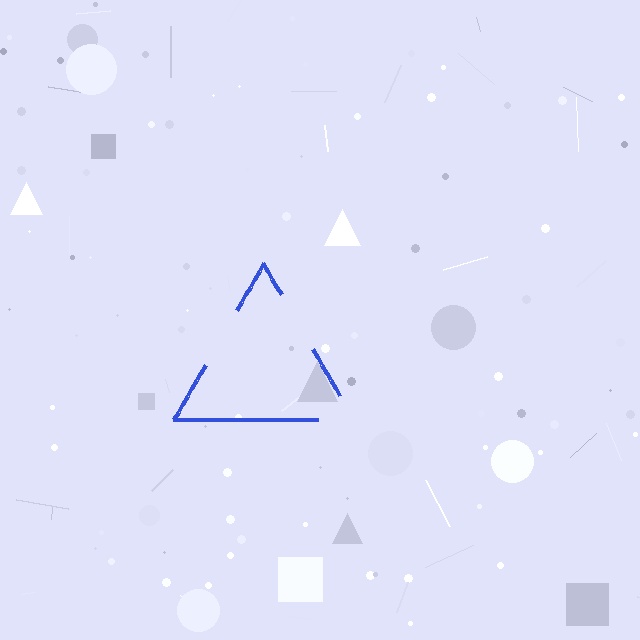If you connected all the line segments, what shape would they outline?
They would outline a triangle.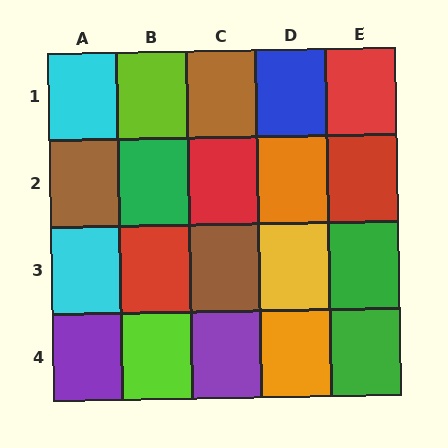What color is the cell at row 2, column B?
Green.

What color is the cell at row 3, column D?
Yellow.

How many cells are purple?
2 cells are purple.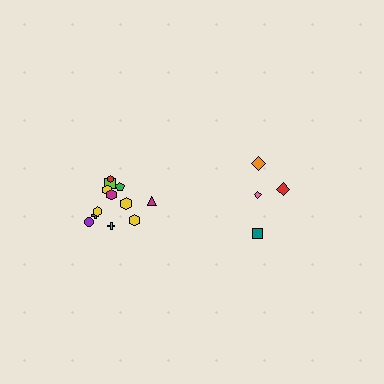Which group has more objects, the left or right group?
The left group.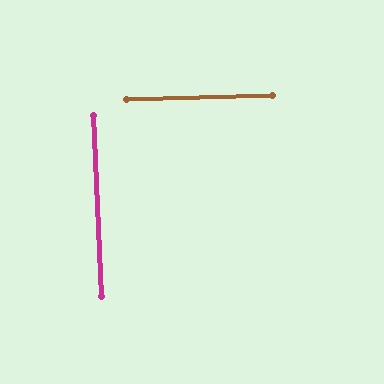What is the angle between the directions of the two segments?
Approximately 89 degrees.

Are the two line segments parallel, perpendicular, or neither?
Perpendicular — they meet at approximately 89°.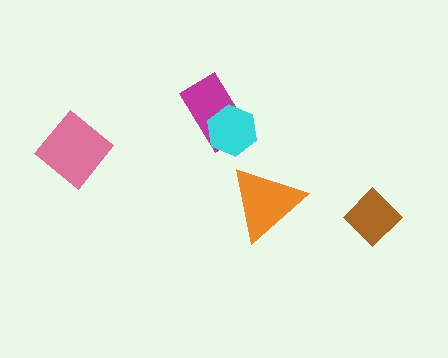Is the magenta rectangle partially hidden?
Yes, it is partially covered by another shape.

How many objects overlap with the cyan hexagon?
1 object overlaps with the cyan hexagon.